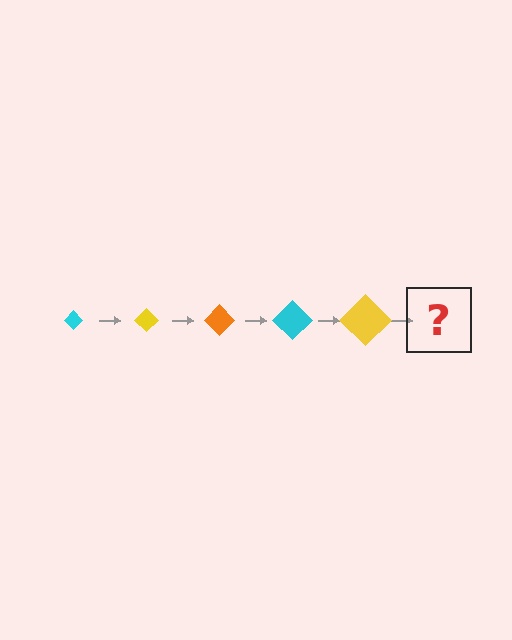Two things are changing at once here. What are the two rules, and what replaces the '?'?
The two rules are that the diamond grows larger each step and the color cycles through cyan, yellow, and orange. The '?' should be an orange diamond, larger than the previous one.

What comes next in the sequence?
The next element should be an orange diamond, larger than the previous one.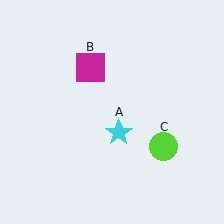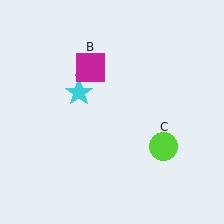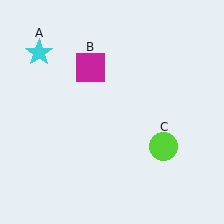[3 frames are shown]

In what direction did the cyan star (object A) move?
The cyan star (object A) moved up and to the left.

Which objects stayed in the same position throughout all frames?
Magenta square (object B) and lime circle (object C) remained stationary.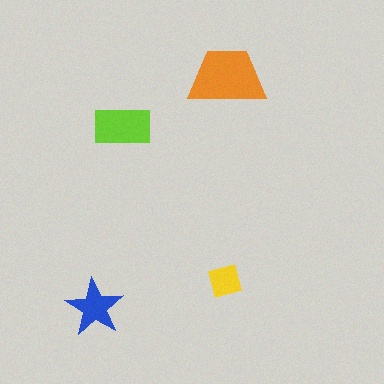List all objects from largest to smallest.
The orange trapezoid, the lime rectangle, the blue star, the yellow square.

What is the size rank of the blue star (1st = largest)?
3rd.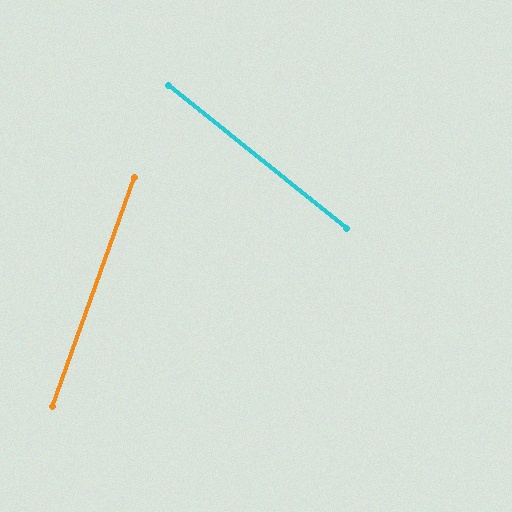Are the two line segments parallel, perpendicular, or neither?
Neither parallel nor perpendicular — they differ by about 71°.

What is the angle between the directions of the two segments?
Approximately 71 degrees.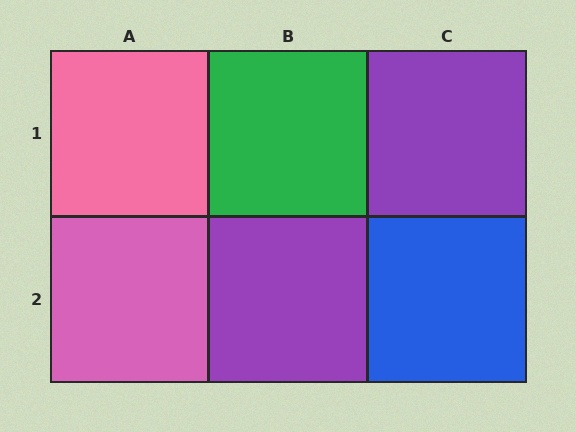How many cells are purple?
2 cells are purple.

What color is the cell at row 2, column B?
Purple.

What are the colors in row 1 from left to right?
Pink, green, purple.